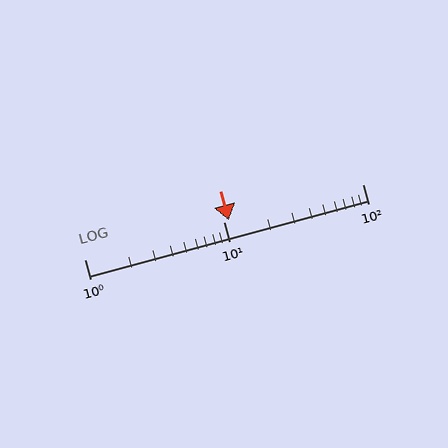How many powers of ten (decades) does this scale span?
The scale spans 2 decades, from 1 to 100.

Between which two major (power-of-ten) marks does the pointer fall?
The pointer is between 10 and 100.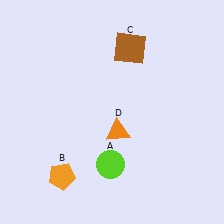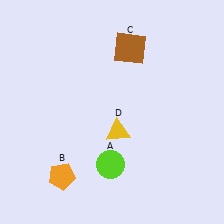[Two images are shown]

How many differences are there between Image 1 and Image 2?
There is 1 difference between the two images.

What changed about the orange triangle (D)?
In Image 1, D is orange. In Image 2, it changed to yellow.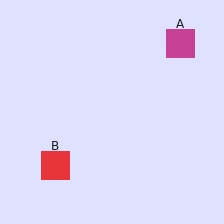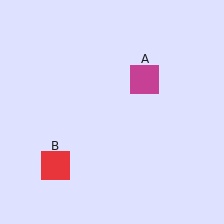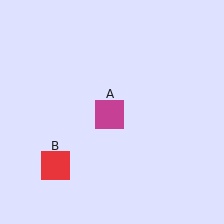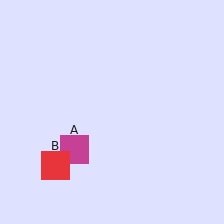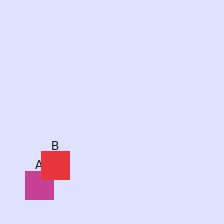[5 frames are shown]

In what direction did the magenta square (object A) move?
The magenta square (object A) moved down and to the left.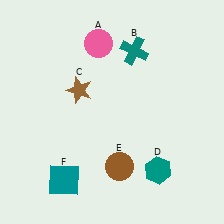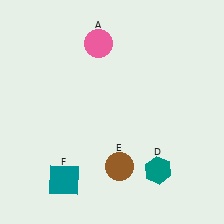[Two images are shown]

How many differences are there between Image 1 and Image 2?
There are 2 differences between the two images.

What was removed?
The brown star (C), the teal cross (B) were removed in Image 2.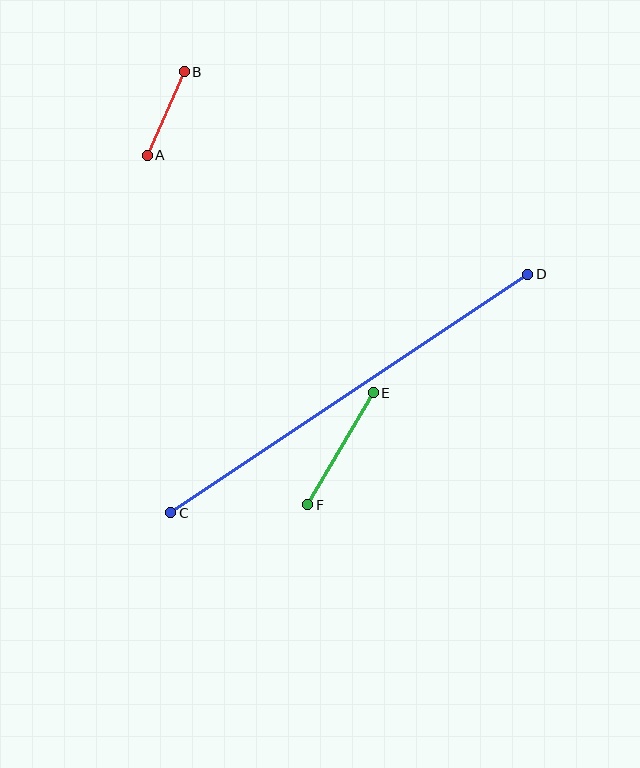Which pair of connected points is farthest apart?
Points C and D are farthest apart.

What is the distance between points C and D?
The distance is approximately 430 pixels.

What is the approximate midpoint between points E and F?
The midpoint is at approximately (341, 449) pixels.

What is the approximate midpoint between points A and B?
The midpoint is at approximately (166, 114) pixels.